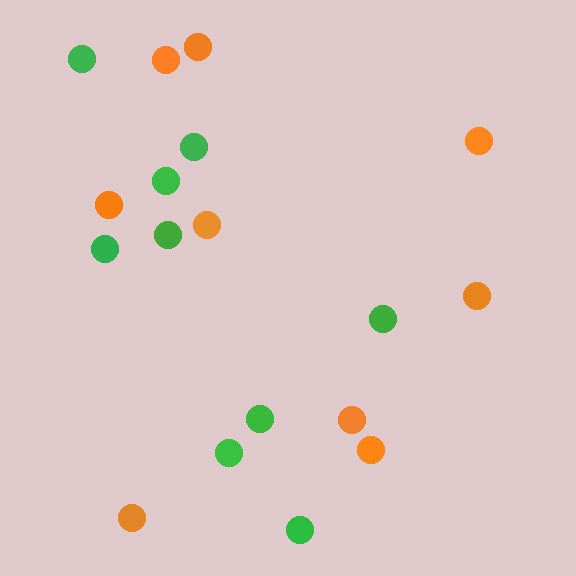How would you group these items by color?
There are 2 groups: one group of green circles (9) and one group of orange circles (9).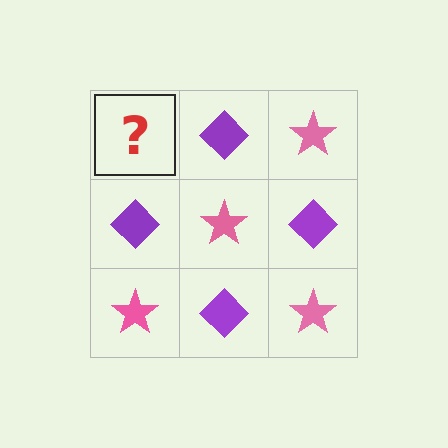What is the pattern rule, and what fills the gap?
The rule is that it alternates pink star and purple diamond in a checkerboard pattern. The gap should be filled with a pink star.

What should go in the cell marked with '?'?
The missing cell should contain a pink star.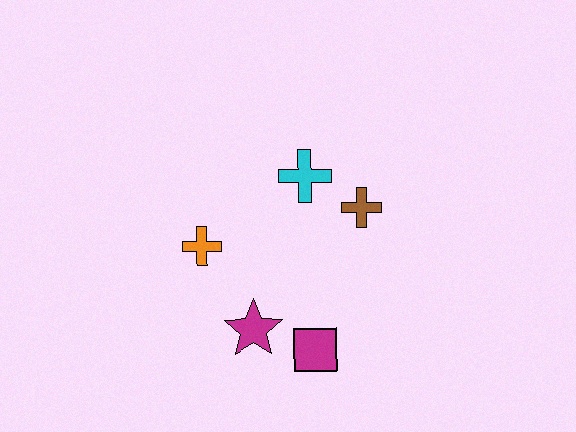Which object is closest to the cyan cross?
The brown cross is closest to the cyan cross.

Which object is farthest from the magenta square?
The cyan cross is farthest from the magenta square.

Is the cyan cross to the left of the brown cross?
Yes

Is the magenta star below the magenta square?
No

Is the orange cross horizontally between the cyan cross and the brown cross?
No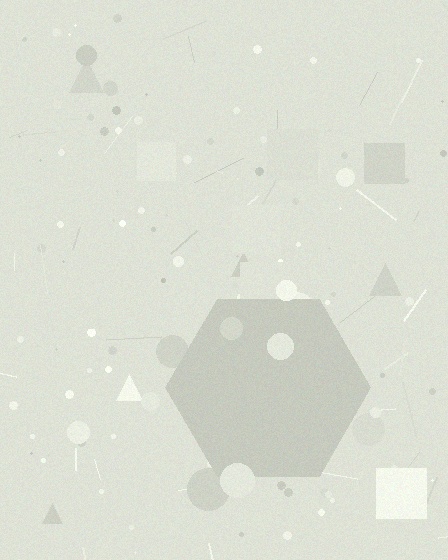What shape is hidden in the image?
A hexagon is hidden in the image.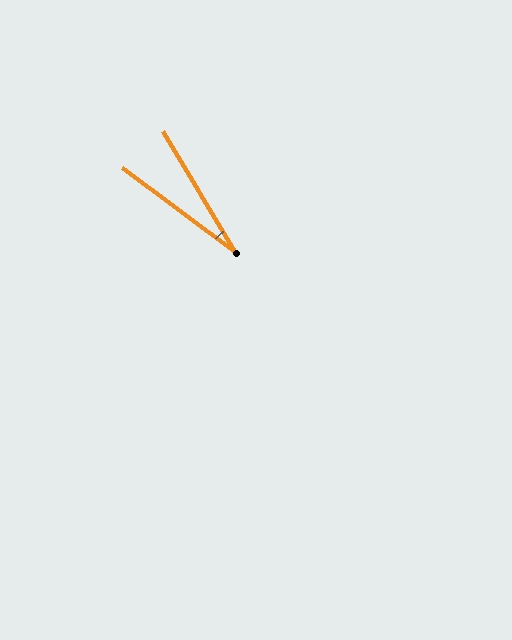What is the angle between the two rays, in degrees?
Approximately 22 degrees.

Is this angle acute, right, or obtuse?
It is acute.